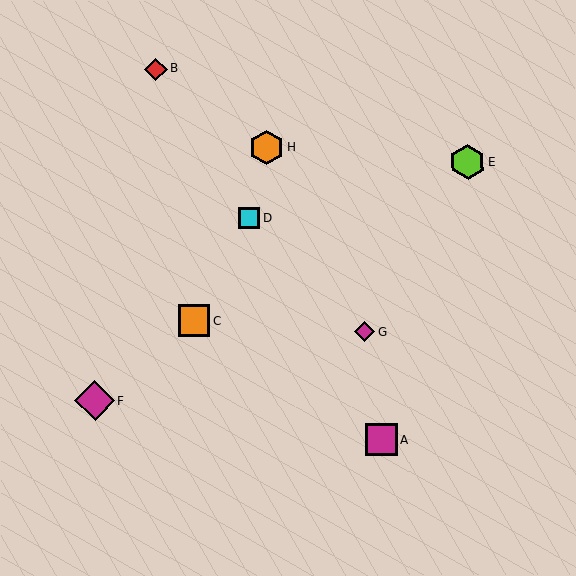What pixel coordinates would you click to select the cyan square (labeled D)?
Click at (249, 218) to select the cyan square D.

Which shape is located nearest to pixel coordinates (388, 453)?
The magenta square (labeled A) at (381, 439) is nearest to that location.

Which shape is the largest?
The magenta diamond (labeled F) is the largest.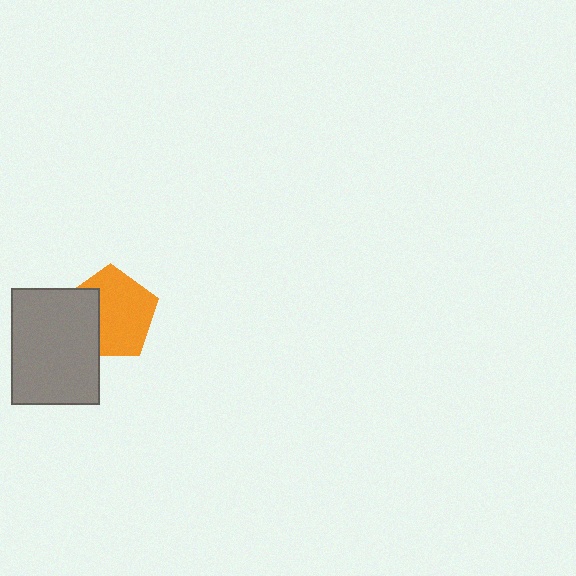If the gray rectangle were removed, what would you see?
You would see the complete orange pentagon.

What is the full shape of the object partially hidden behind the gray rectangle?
The partially hidden object is an orange pentagon.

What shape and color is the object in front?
The object in front is a gray rectangle.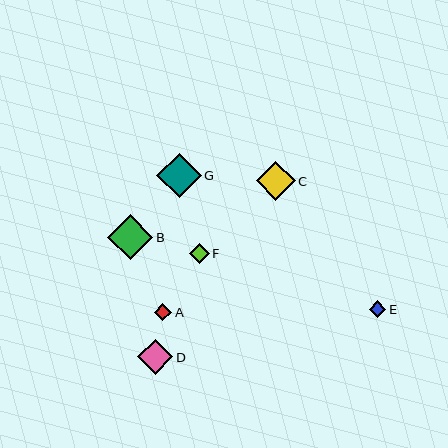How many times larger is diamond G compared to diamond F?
Diamond G is approximately 2.2 times the size of diamond F.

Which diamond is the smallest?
Diamond E is the smallest with a size of approximately 16 pixels.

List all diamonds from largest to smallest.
From largest to smallest: B, G, C, D, F, A, E.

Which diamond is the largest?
Diamond B is the largest with a size of approximately 45 pixels.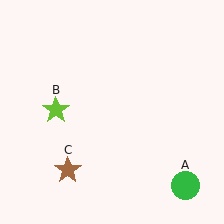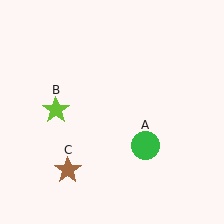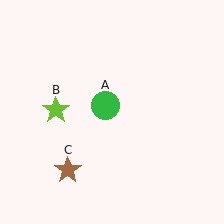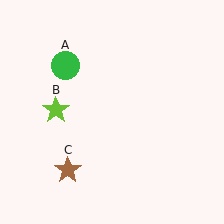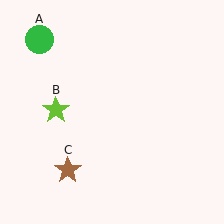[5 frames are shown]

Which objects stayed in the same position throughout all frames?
Lime star (object B) and brown star (object C) remained stationary.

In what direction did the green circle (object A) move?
The green circle (object A) moved up and to the left.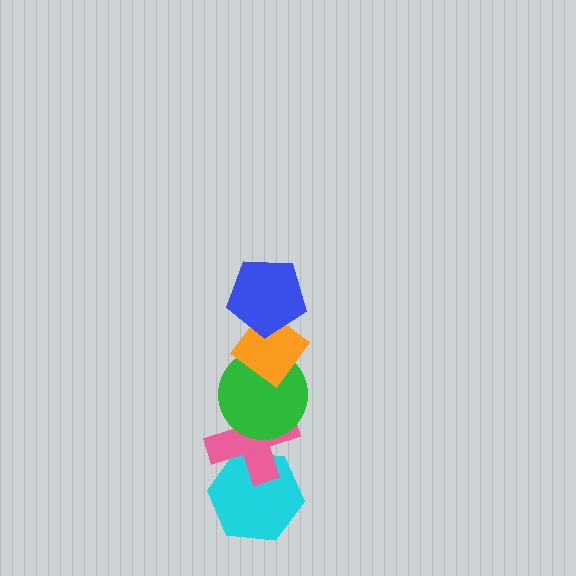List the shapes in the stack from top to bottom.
From top to bottom: the blue pentagon, the orange diamond, the green circle, the pink cross, the cyan hexagon.